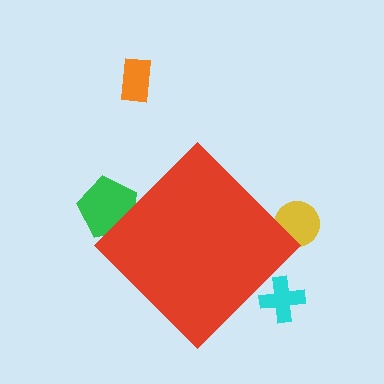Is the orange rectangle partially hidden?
No, the orange rectangle is fully visible.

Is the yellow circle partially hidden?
Yes, the yellow circle is partially hidden behind the red diamond.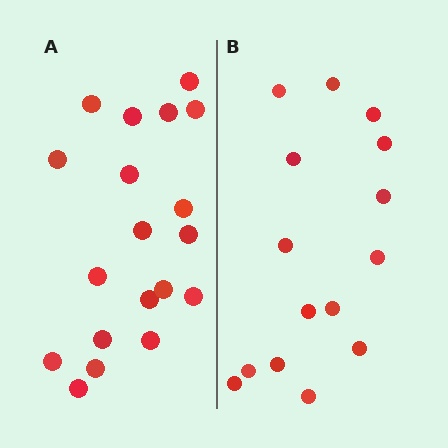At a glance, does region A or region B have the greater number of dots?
Region A (the left region) has more dots.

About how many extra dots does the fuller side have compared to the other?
Region A has about 4 more dots than region B.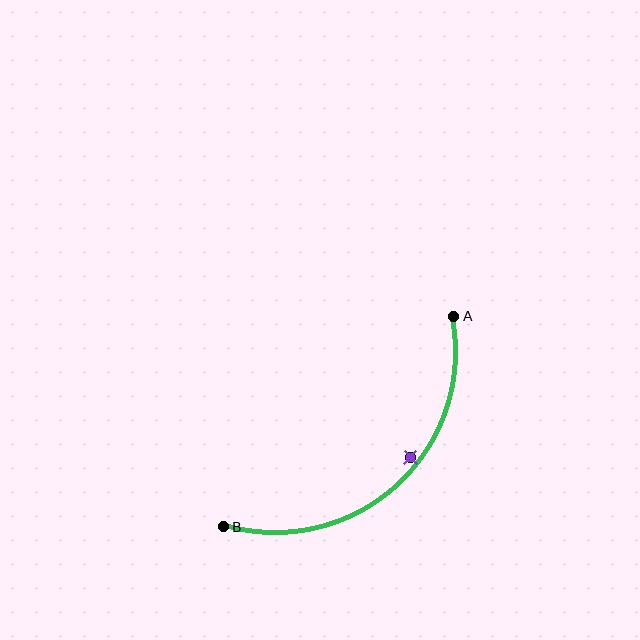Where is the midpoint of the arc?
The arc midpoint is the point on the curve farthest from the straight line joining A and B. It sits below and to the right of that line.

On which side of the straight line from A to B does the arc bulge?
The arc bulges below and to the right of the straight line connecting A and B.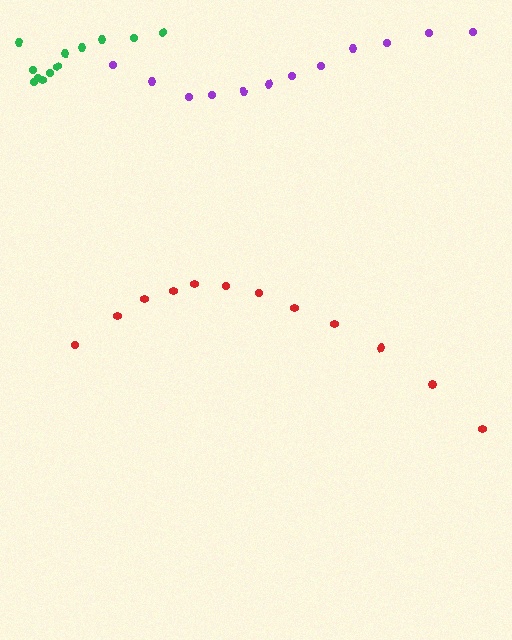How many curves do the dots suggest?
There are 3 distinct paths.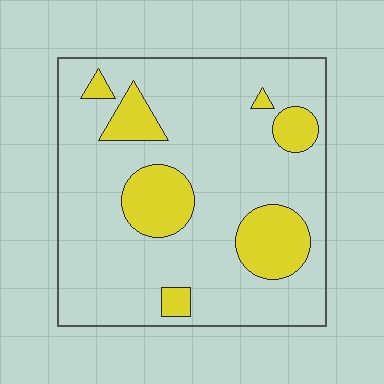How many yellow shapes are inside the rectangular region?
7.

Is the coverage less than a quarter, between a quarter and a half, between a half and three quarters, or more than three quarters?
Less than a quarter.